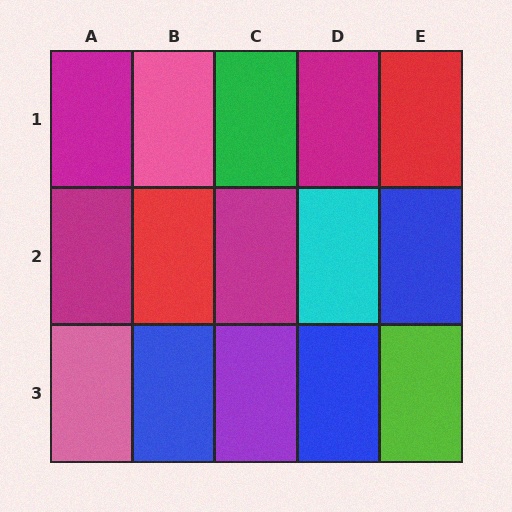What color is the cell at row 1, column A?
Magenta.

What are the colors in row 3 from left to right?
Pink, blue, purple, blue, lime.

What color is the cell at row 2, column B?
Red.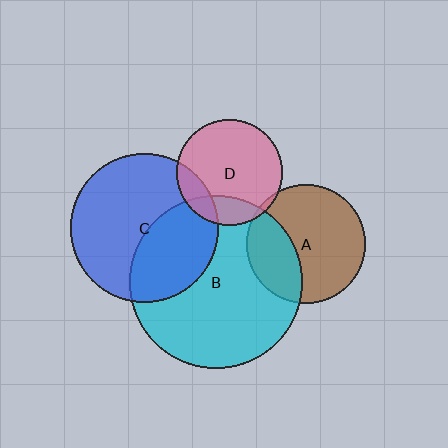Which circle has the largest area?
Circle B (cyan).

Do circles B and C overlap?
Yes.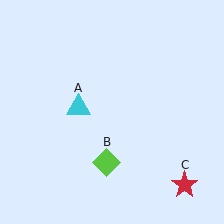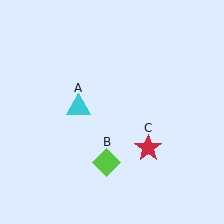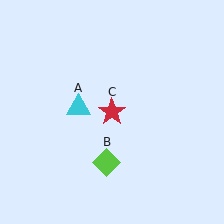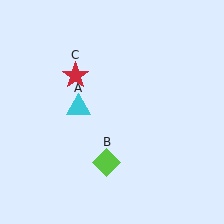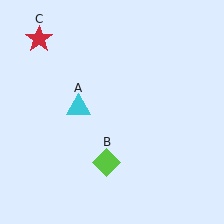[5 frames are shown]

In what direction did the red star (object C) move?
The red star (object C) moved up and to the left.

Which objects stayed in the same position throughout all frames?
Cyan triangle (object A) and lime diamond (object B) remained stationary.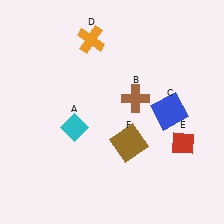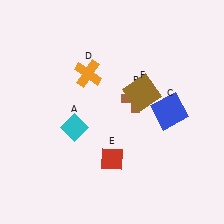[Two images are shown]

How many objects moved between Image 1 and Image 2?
3 objects moved between the two images.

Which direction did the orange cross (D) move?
The orange cross (D) moved down.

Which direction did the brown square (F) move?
The brown square (F) moved up.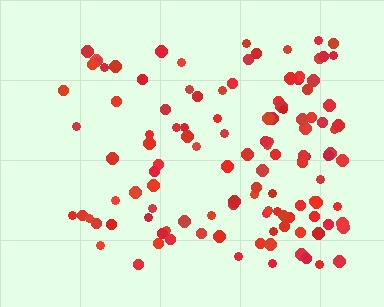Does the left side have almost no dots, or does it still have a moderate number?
Still a moderate number, just noticeably fewer than the right.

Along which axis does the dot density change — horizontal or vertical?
Horizontal.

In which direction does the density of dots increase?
From left to right, with the right side densest.